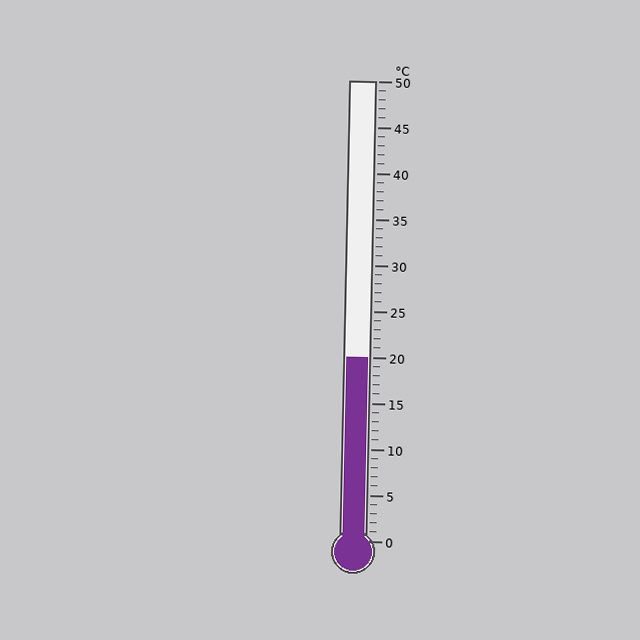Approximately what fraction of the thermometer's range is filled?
The thermometer is filled to approximately 40% of its range.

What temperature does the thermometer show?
The thermometer shows approximately 20°C.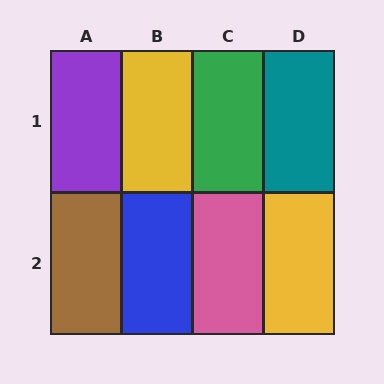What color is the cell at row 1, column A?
Purple.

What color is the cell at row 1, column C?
Green.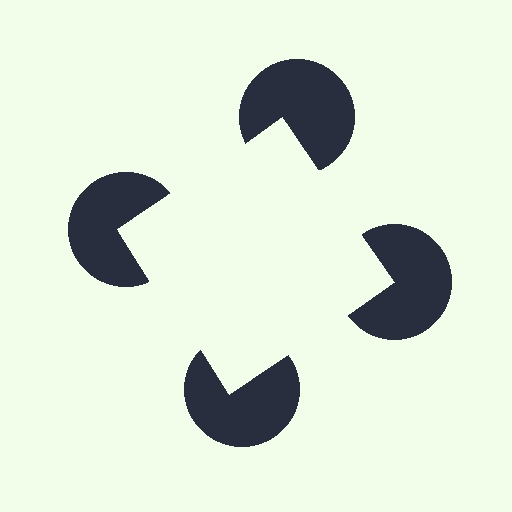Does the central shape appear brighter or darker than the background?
It typically appears slightly brighter than the background, even though no actual brightness change is drawn.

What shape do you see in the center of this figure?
An illusory square — its edges are inferred from the aligned wedge cuts in the pac-man discs, not physically drawn.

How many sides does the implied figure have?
4 sides.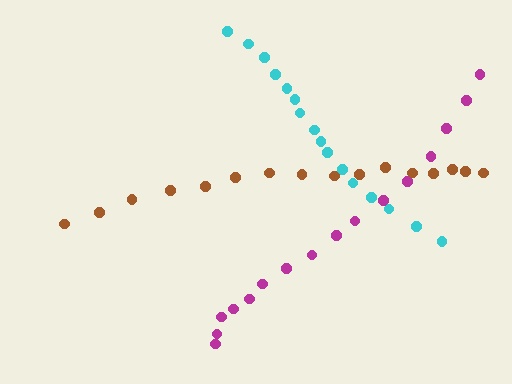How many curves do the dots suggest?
There are 3 distinct paths.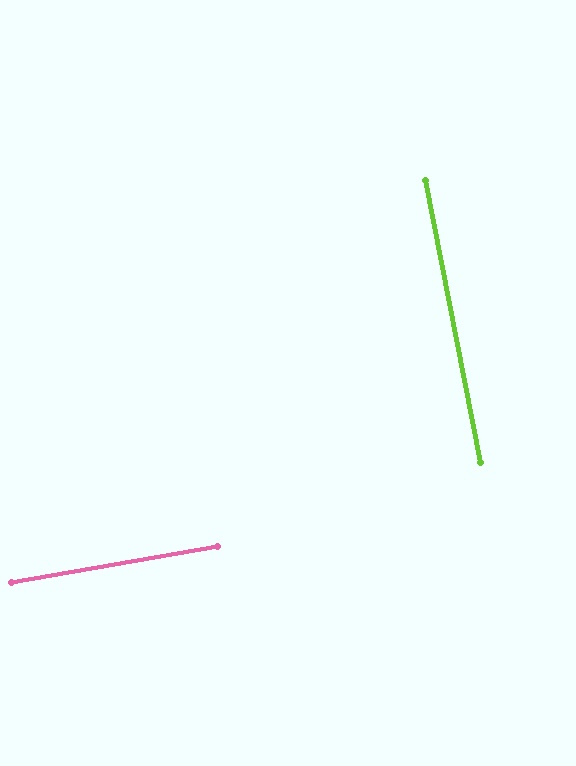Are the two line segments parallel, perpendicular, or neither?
Perpendicular — they meet at approximately 89°.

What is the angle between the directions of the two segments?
Approximately 89 degrees.